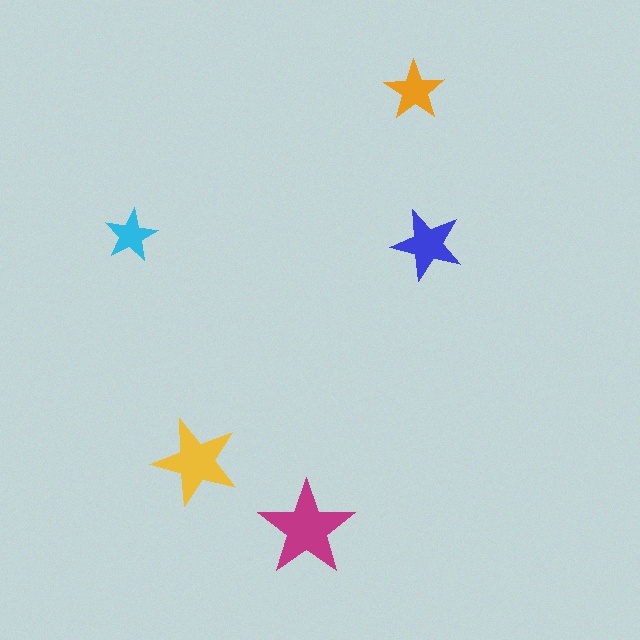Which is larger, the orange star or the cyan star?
The orange one.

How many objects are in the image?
There are 5 objects in the image.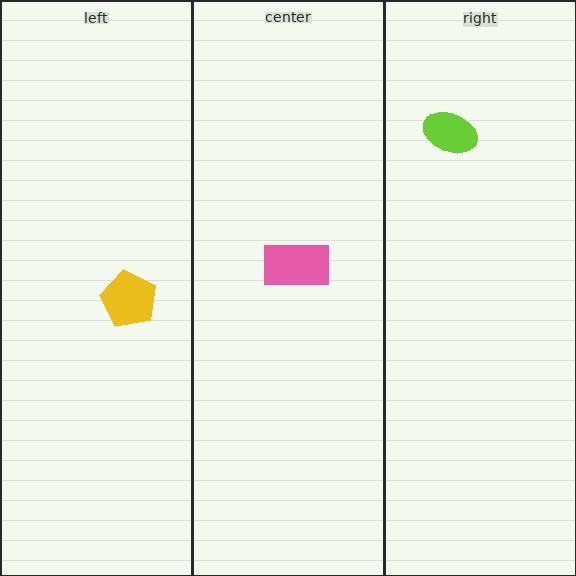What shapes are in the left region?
The yellow pentagon.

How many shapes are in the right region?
1.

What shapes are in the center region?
The pink rectangle.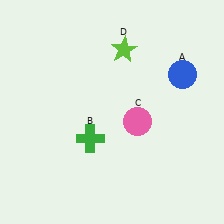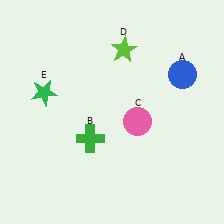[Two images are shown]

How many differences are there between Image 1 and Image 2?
There is 1 difference between the two images.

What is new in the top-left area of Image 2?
A green star (E) was added in the top-left area of Image 2.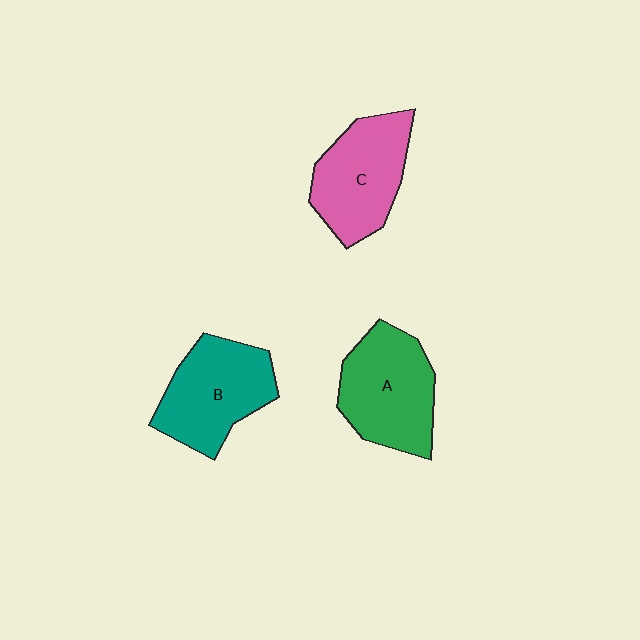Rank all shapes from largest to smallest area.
From largest to smallest: A (green), B (teal), C (pink).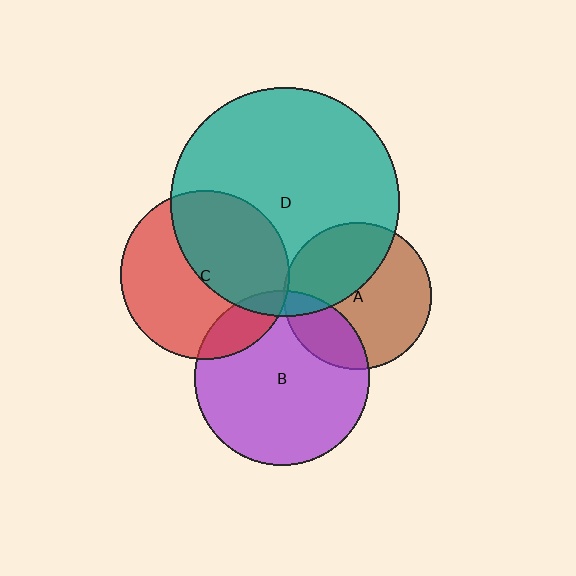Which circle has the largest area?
Circle D (teal).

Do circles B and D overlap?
Yes.